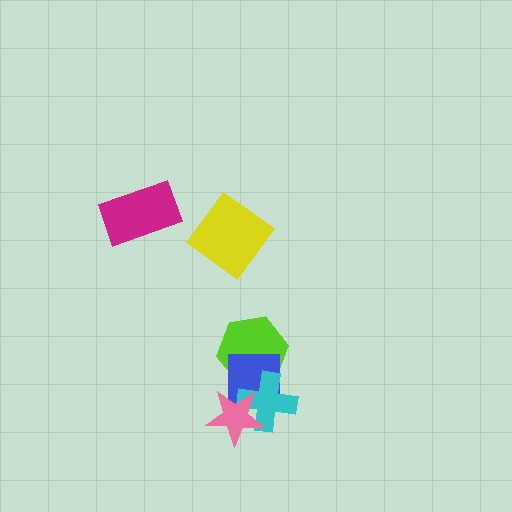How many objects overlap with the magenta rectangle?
0 objects overlap with the magenta rectangle.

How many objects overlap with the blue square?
3 objects overlap with the blue square.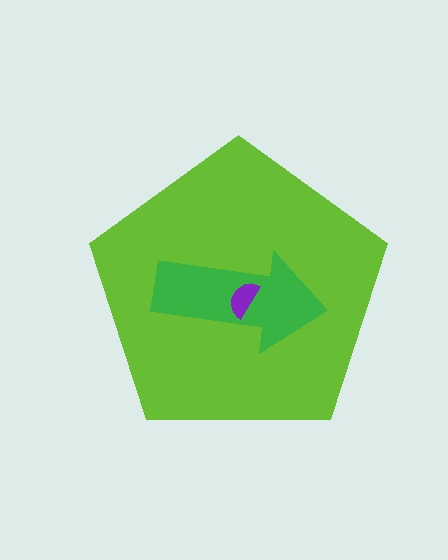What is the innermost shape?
The purple semicircle.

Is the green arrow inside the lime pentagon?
Yes.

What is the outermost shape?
The lime pentagon.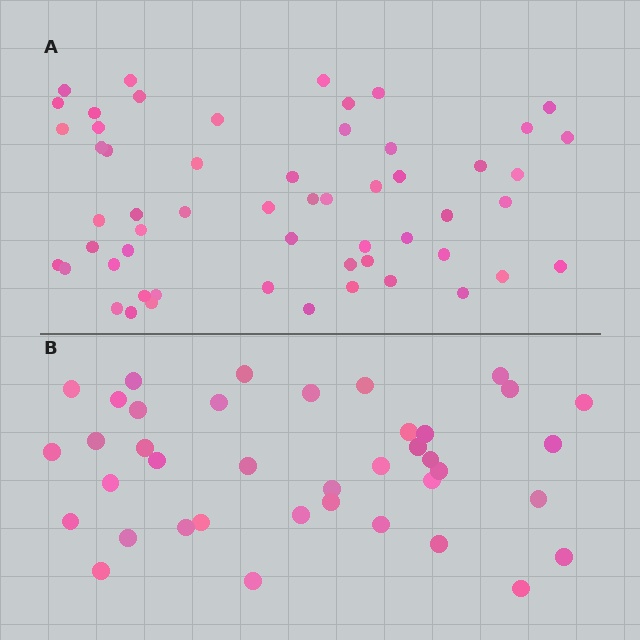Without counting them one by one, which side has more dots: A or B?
Region A (the top region) has more dots.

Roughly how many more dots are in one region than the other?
Region A has approximately 15 more dots than region B.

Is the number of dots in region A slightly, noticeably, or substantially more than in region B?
Region A has noticeably more, but not dramatically so. The ratio is roughly 1.4 to 1.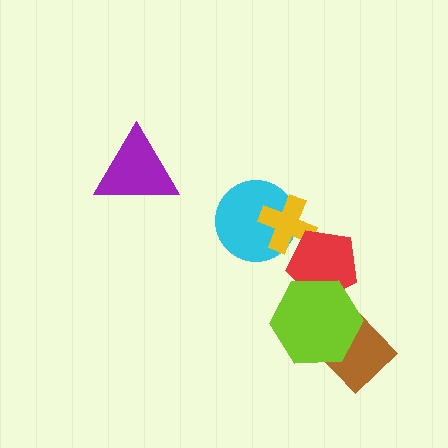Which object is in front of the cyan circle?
The yellow cross is in front of the cyan circle.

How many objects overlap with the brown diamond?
1 object overlaps with the brown diamond.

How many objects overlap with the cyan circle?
1 object overlaps with the cyan circle.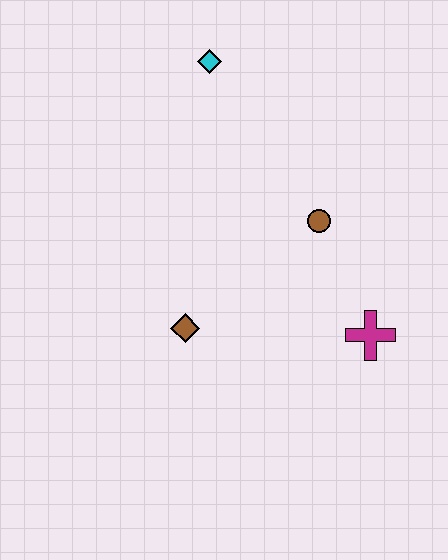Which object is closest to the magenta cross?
The brown circle is closest to the magenta cross.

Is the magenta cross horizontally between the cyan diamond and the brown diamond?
No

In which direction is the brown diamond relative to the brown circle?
The brown diamond is to the left of the brown circle.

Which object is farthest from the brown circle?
The cyan diamond is farthest from the brown circle.